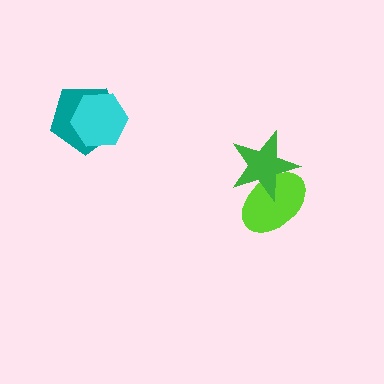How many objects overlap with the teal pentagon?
1 object overlaps with the teal pentagon.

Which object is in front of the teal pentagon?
The cyan hexagon is in front of the teal pentagon.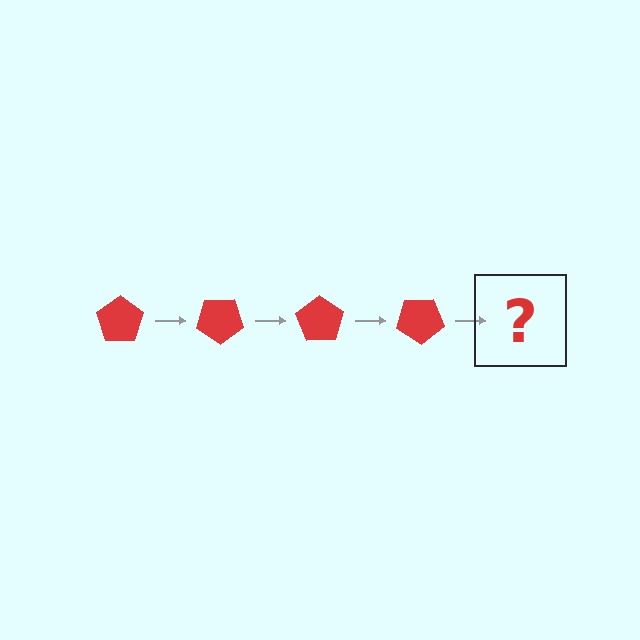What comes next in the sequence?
The next element should be a red pentagon rotated 140 degrees.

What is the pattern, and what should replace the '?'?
The pattern is that the pentagon rotates 35 degrees each step. The '?' should be a red pentagon rotated 140 degrees.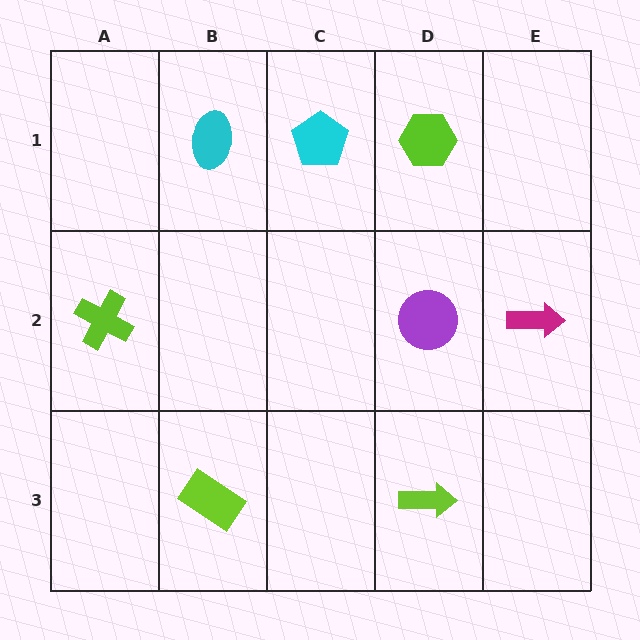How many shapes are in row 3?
2 shapes.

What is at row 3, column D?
A lime arrow.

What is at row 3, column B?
A lime rectangle.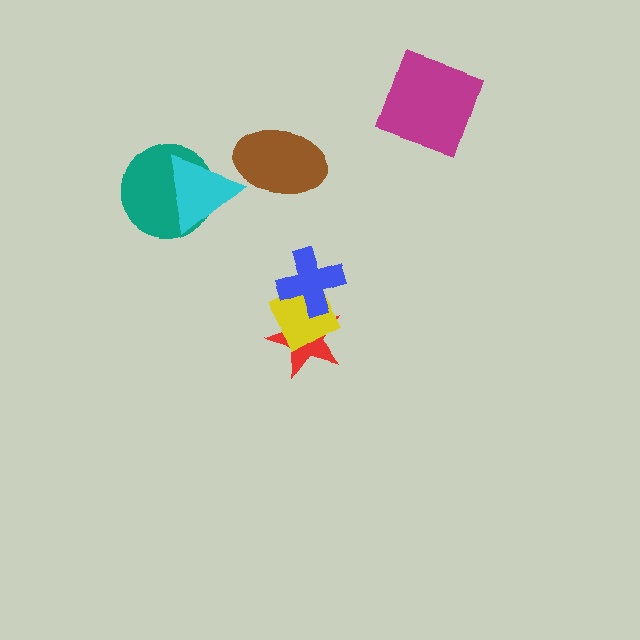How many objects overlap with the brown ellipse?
0 objects overlap with the brown ellipse.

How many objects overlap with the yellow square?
2 objects overlap with the yellow square.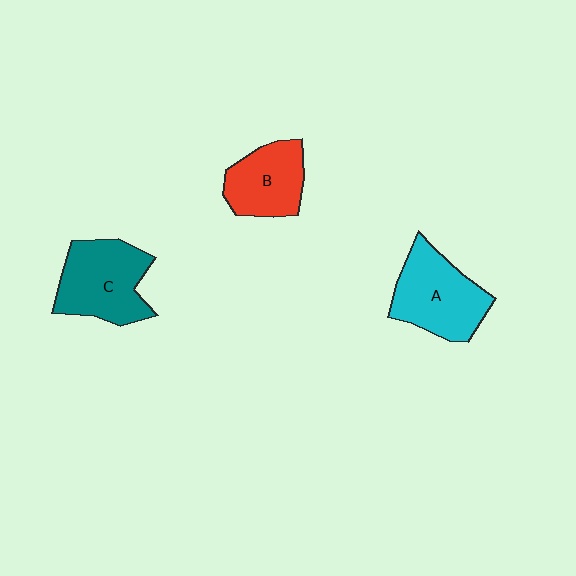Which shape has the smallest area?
Shape B (red).